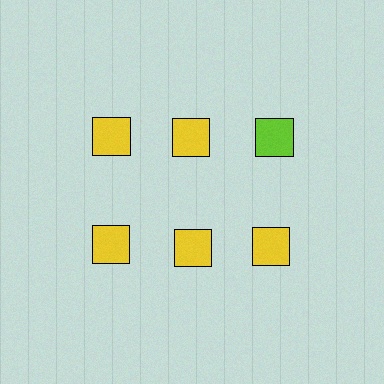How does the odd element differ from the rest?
It has a different color: lime instead of yellow.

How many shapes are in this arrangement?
There are 6 shapes arranged in a grid pattern.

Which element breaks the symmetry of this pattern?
The lime square in the top row, center column breaks the symmetry. All other shapes are yellow squares.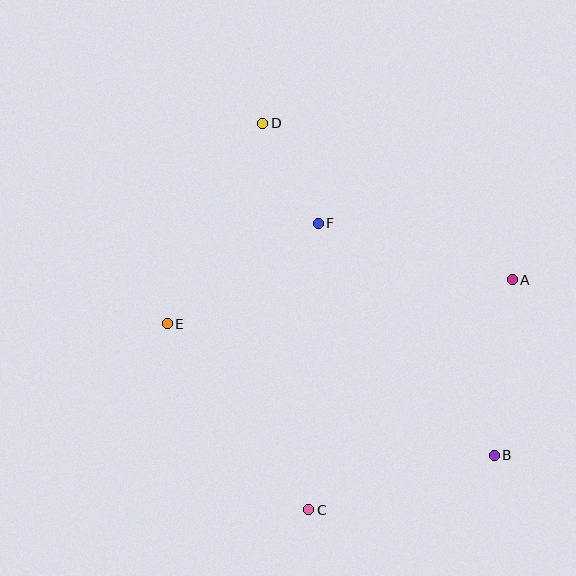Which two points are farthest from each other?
Points B and D are farthest from each other.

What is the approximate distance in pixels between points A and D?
The distance between A and D is approximately 294 pixels.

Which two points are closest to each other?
Points D and F are closest to each other.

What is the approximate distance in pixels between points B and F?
The distance between B and F is approximately 291 pixels.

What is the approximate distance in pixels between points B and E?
The distance between B and E is approximately 352 pixels.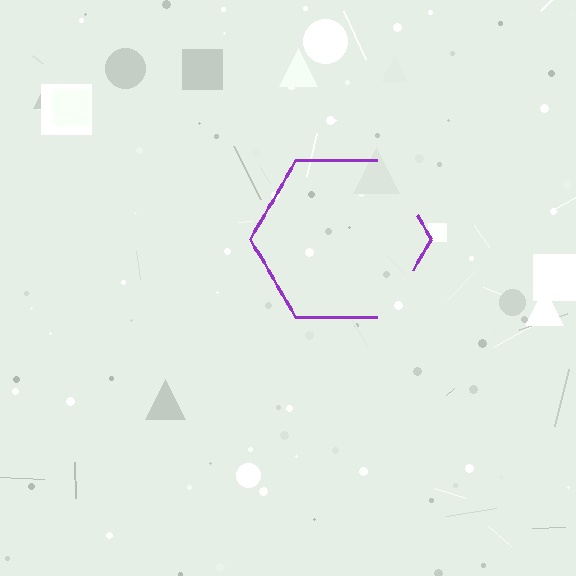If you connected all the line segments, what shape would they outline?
They would outline a hexagon.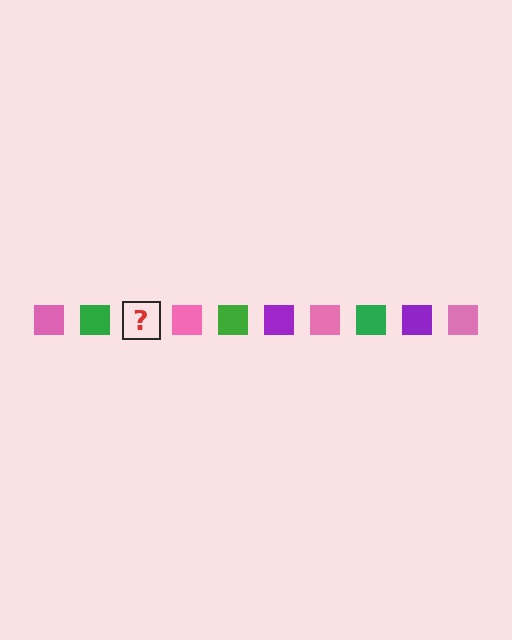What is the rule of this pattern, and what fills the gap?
The rule is that the pattern cycles through pink, green, purple squares. The gap should be filled with a purple square.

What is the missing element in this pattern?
The missing element is a purple square.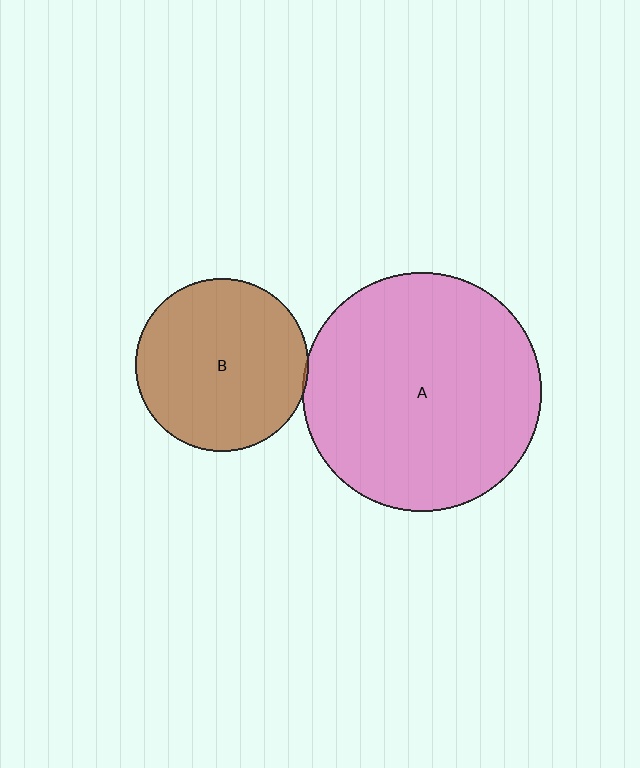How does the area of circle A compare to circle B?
Approximately 1.9 times.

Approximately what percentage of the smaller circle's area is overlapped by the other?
Approximately 5%.